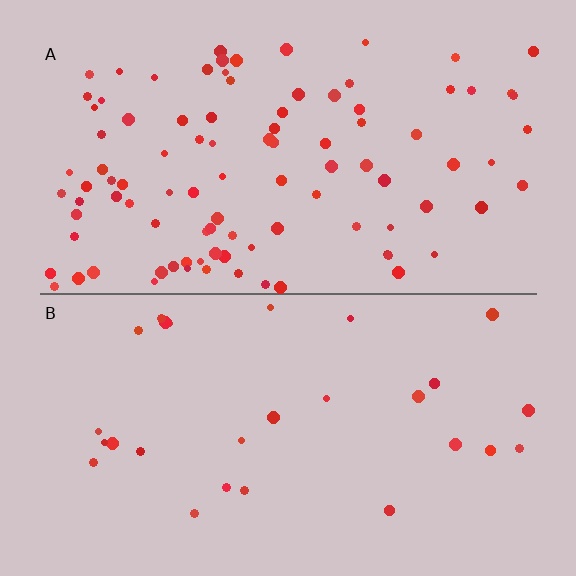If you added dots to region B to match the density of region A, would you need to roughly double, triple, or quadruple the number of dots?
Approximately quadruple.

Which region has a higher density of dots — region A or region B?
A (the top).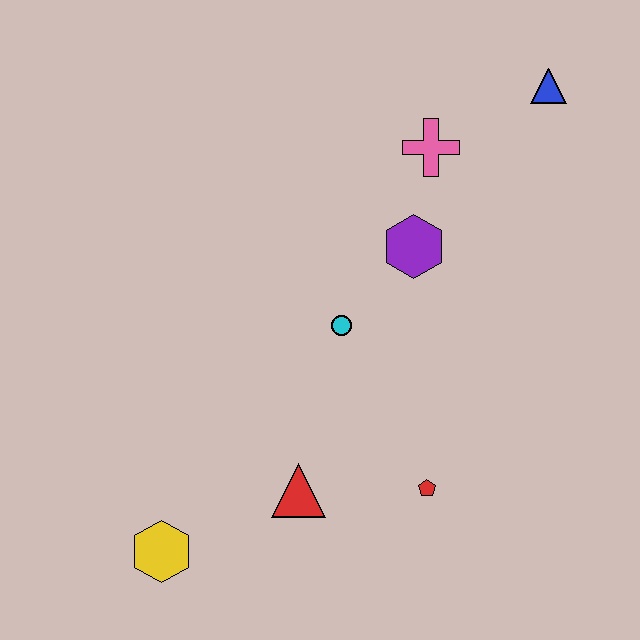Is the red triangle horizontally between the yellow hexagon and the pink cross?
Yes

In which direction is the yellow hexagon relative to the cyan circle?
The yellow hexagon is below the cyan circle.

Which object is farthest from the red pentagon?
The blue triangle is farthest from the red pentagon.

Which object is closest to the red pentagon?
The red triangle is closest to the red pentagon.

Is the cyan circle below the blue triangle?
Yes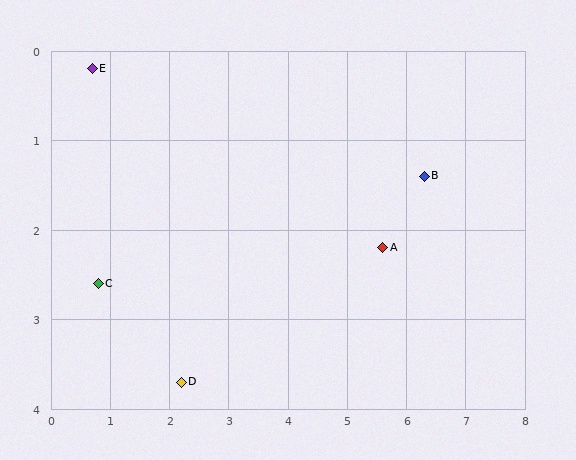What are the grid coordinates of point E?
Point E is at approximately (0.7, 0.2).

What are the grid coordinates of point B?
Point B is at approximately (6.3, 1.4).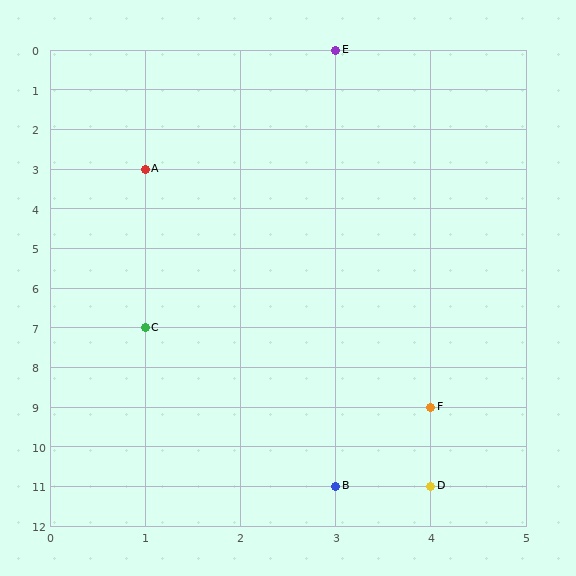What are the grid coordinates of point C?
Point C is at grid coordinates (1, 7).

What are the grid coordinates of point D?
Point D is at grid coordinates (4, 11).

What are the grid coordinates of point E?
Point E is at grid coordinates (3, 0).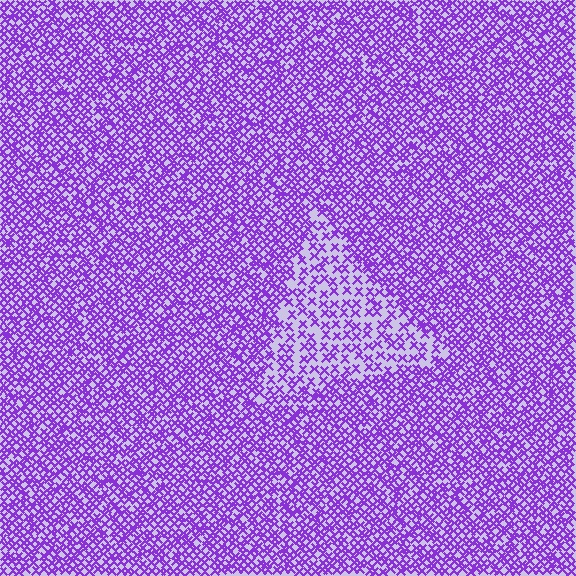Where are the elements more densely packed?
The elements are more densely packed outside the triangle boundary.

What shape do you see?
I see a triangle.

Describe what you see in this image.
The image contains small purple elements arranged at two different densities. A triangle-shaped region is visible where the elements are less densely packed than the surrounding area.